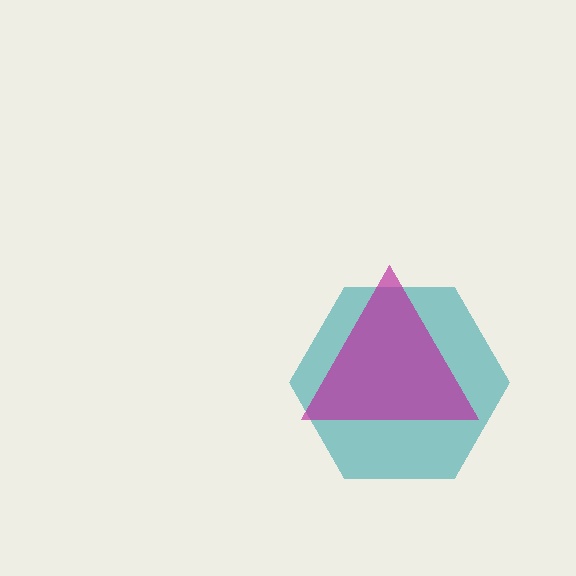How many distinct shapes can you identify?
There are 2 distinct shapes: a teal hexagon, a magenta triangle.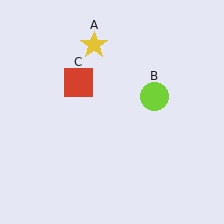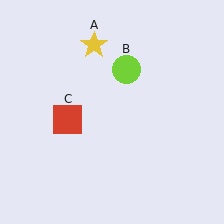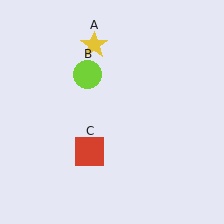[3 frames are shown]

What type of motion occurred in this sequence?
The lime circle (object B), red square (object C) rotated counterclockwise around the center of the scene.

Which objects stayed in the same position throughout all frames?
Yellow star (object A) remained stationary.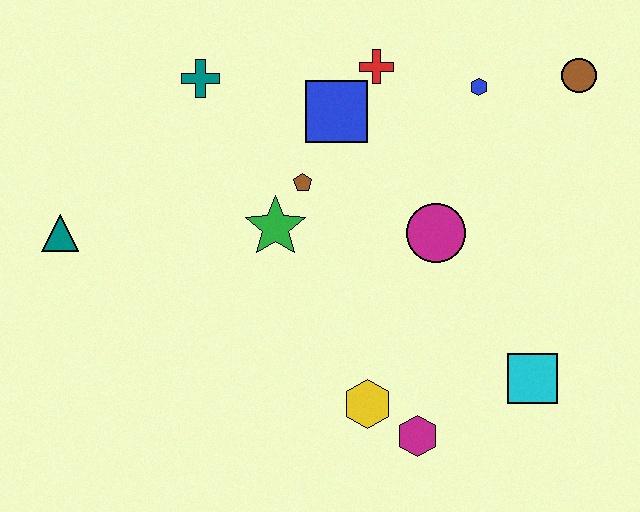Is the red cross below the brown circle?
No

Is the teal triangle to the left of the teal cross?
Yes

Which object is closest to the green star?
The brown pentagon is closest to the green star.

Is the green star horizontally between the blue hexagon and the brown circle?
No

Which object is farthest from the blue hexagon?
The teal triangle is farthest from the blue hexagon.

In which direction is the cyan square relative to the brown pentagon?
The cyan square is to the right of the brown pentagon.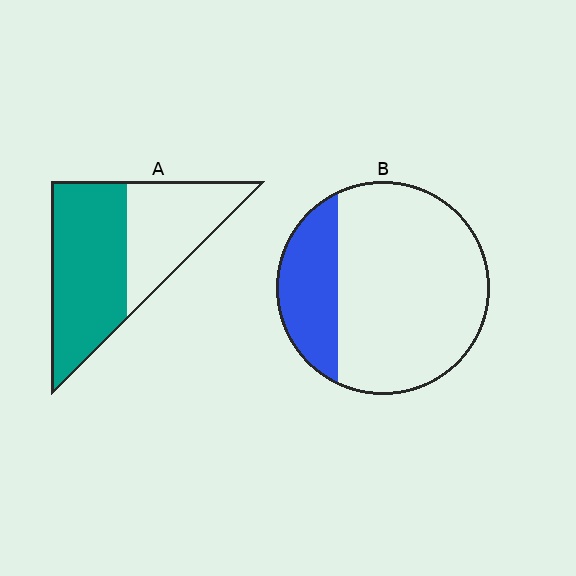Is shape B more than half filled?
No.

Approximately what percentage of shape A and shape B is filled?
A is approximately 60% and B is approximately 25%.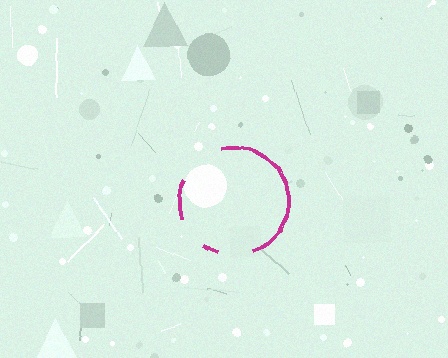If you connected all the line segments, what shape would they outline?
They would outline a circle.